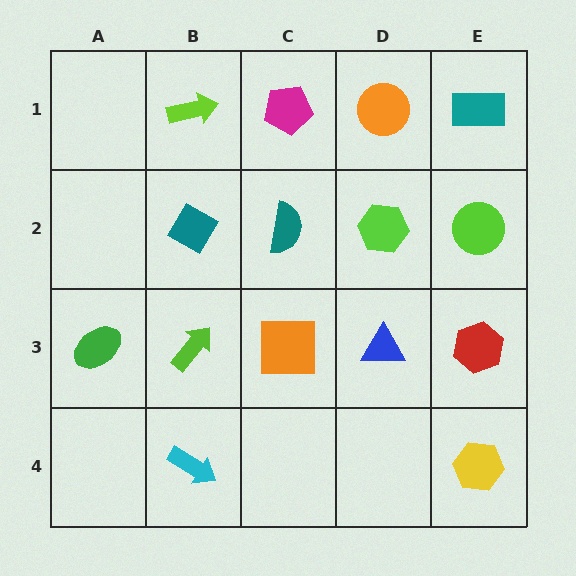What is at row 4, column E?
A yellow hexagon.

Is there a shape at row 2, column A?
No, that cell is empty.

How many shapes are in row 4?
2 shapes.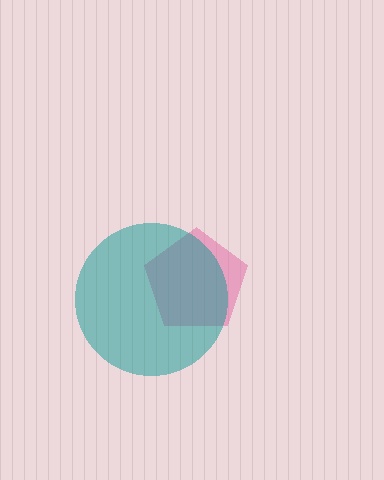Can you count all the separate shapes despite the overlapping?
Yes, there are 2 separate shapes.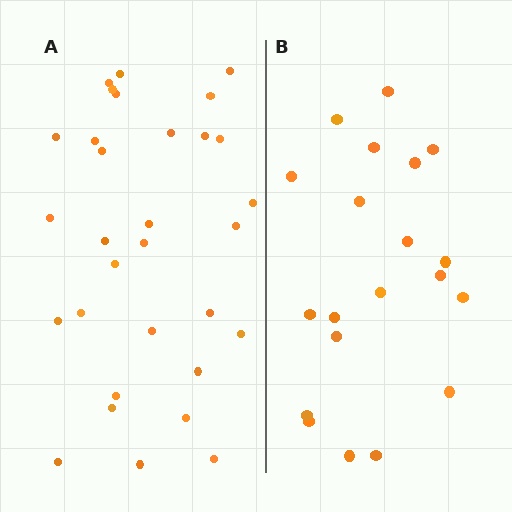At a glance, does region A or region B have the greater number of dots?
Region A (the left region) has more dots.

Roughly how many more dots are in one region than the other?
Region A has roughly 12 or so more dots than region B.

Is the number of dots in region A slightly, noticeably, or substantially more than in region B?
Region A has substantially more. The ratio is roughly 1.6 to 1.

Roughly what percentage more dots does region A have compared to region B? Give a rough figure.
About 55% more.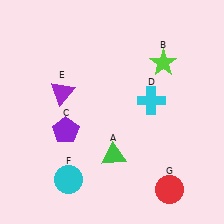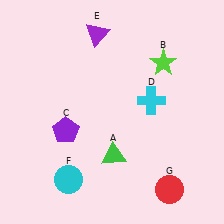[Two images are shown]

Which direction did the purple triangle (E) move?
The purple triangle (E) moved up.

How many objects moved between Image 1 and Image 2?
1 object moved between the two images.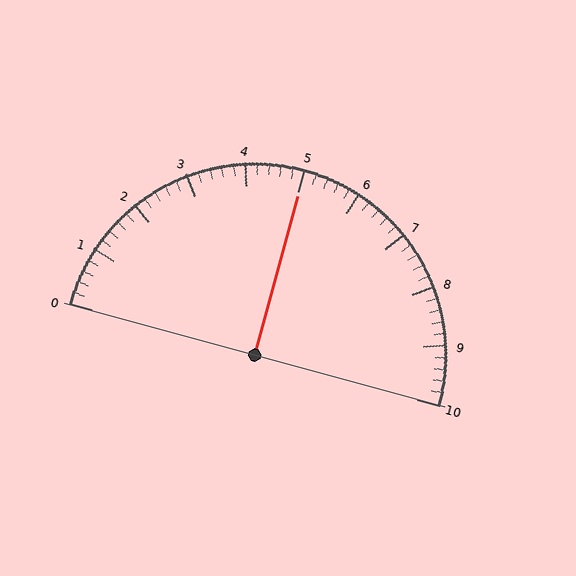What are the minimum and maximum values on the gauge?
The gauge ranges from 0 to 10.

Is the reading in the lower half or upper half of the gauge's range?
The reading is in the upper half of the range (0 to 10).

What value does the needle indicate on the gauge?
The needle indicates approximately 5.0.